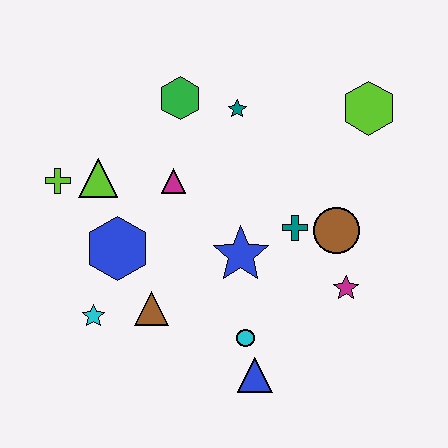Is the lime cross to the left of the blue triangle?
Yes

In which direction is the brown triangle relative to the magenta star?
The brown triangle is to the left of the magenta star.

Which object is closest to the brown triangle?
The cyan star is closest to the brown triangle.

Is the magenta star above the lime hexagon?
No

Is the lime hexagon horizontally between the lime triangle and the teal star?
No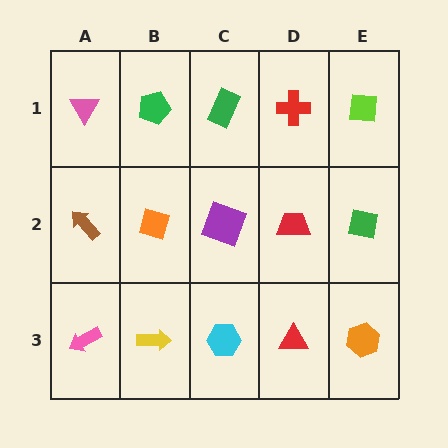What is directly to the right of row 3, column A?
A yellow arrow.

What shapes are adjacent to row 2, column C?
A green rectangle (row 1, column C), a cyan hexagon (row 3, column C), an orange diamond (row 2, column B), a red trapezoid (row 2, column D).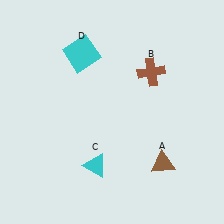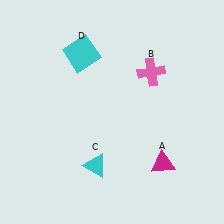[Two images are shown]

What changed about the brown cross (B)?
In Image 1, B is brown. In Image 2, it changed to pink.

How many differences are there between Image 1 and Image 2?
There are 2 differences between the two images.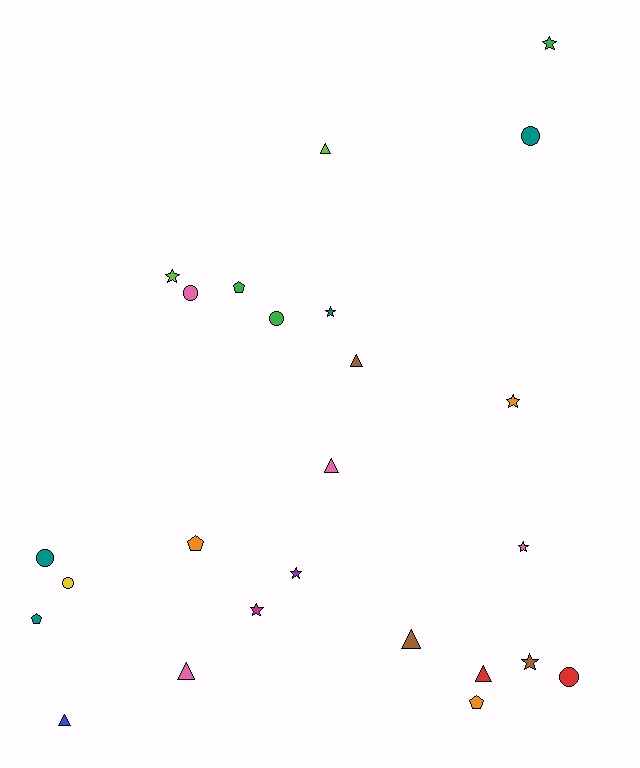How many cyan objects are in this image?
There are no cyan objects.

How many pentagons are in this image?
There are 4 pentagons.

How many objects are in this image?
There are 25 objects.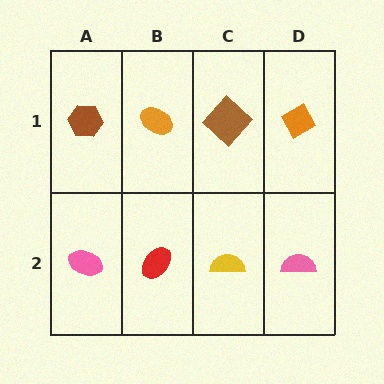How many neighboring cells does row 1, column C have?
3.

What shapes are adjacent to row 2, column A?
A brown hexagon (row 1, column A), a red ellipse (row 2, column B).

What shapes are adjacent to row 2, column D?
An orange diamond (row 1, column D), a yellow semicircle (row 2, column C).